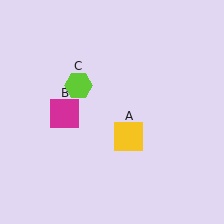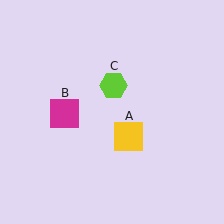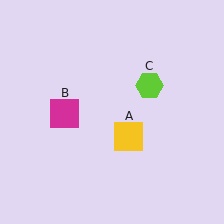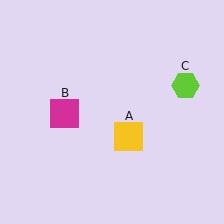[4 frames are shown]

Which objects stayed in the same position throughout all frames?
Yellow square (object A) and magenta square (object B) remained stationary.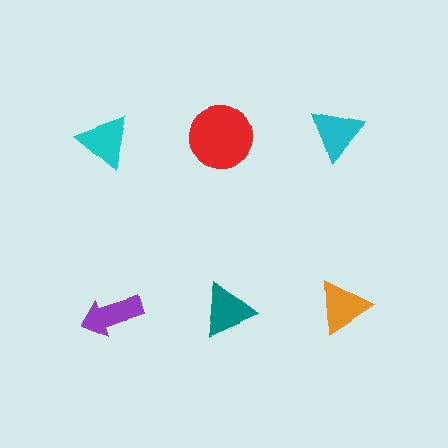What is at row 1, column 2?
A red circle.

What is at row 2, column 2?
A teal triangle.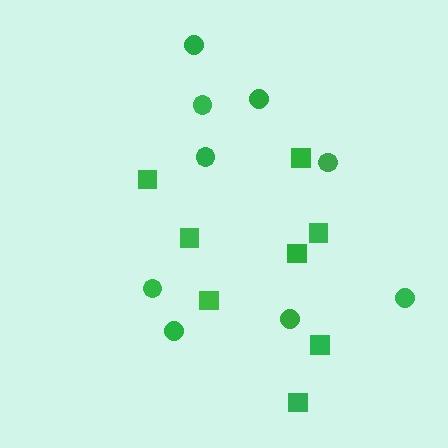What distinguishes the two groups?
There are 2 groups: one group of circles (9) and one group of squares (8).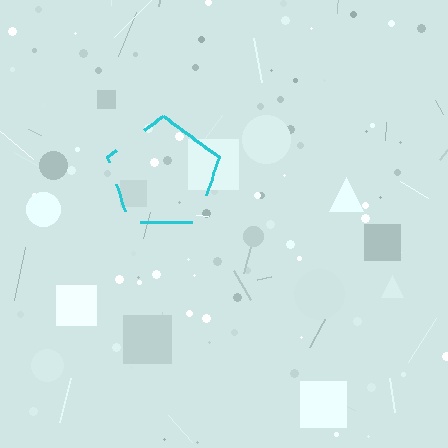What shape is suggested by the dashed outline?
The dashed outline suggests a pentagon.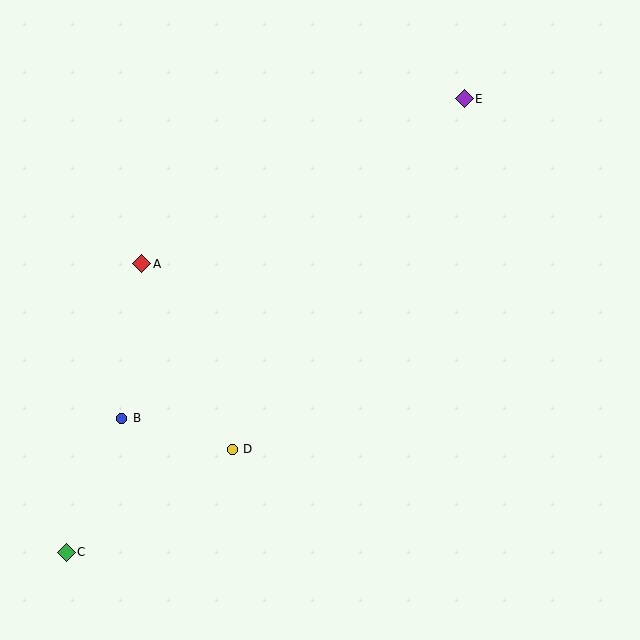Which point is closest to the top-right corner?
Point E is closest to the top-right corner.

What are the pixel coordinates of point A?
Point A is at (142, 264).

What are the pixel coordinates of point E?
Point E is at (464, 99).